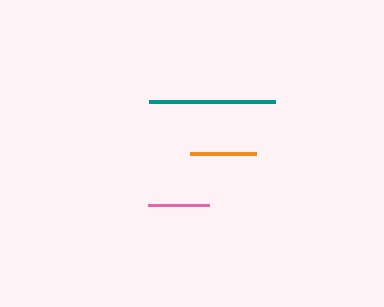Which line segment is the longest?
The teal line is the longest at approximately 126 pixels.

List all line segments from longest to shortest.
From longest to shortest: teal, orange, pink.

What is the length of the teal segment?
The teal segment is approximately 126 pixels long.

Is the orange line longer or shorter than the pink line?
The orange line is longer than the pink line.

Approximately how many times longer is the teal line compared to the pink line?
The teal line is approximately 2.0 times the length of the pink line.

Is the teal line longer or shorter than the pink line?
The teal line is longer than the pink line.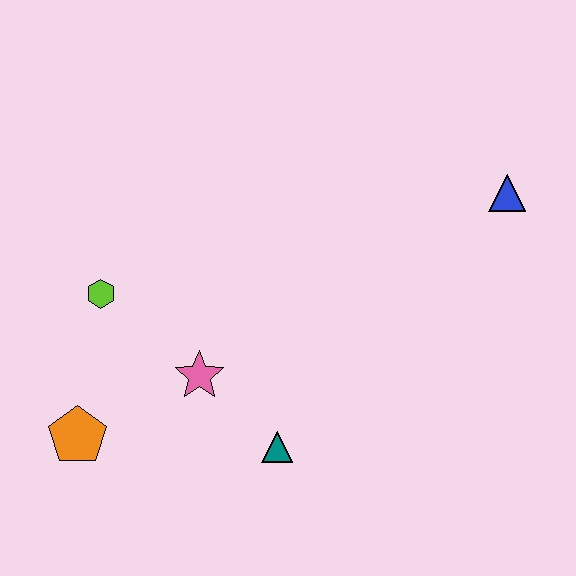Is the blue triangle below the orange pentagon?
No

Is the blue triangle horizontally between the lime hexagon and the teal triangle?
No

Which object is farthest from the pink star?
The blue triangle is farthest from the pink star.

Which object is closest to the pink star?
The teal triangle is closest to the pink star.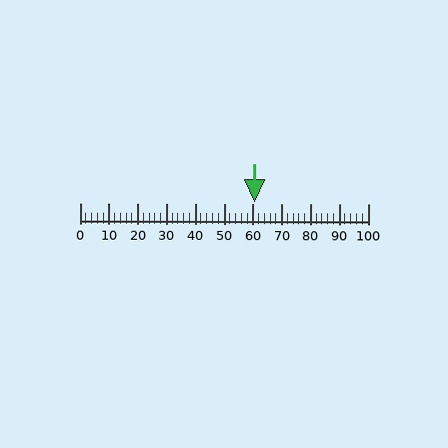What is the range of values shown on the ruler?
The ruler shows values from 0 to 100.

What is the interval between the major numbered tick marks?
The major tick marks are spaced 10 units apart.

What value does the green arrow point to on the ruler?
The green arrow points to approximately 61.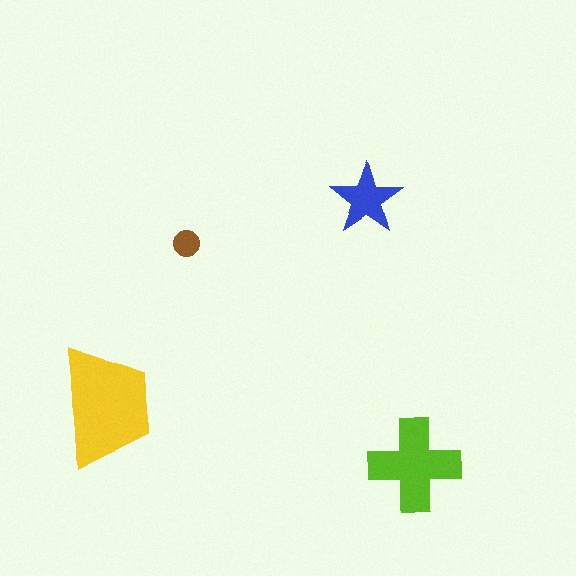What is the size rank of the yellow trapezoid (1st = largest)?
1st.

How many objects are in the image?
There are 4 objects in the image.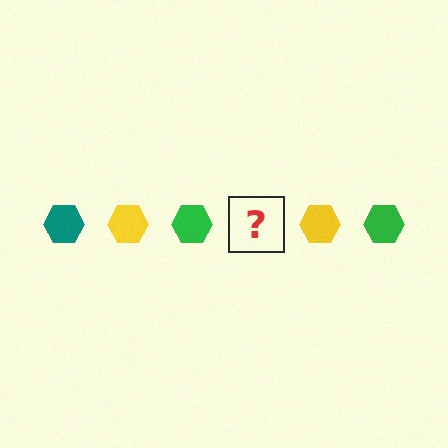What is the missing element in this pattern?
The missing element is a teal hexagon.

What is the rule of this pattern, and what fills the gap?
The rule is that the pattern cycles through teal, yellow, green hexagons. The gap should be filled with a teal hexagon.